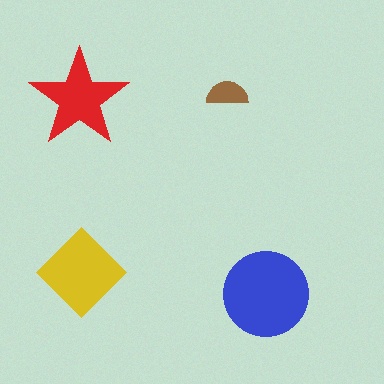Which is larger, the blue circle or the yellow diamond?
The blue circle.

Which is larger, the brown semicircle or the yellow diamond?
The yellow diamond.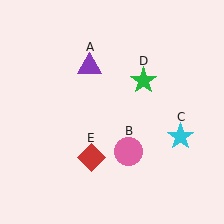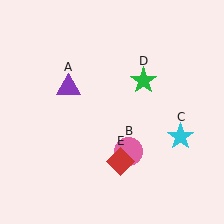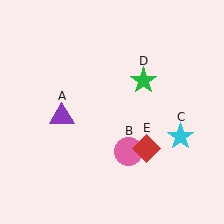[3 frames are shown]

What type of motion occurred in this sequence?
The purple triangle (object A), red diamond (object E) rotated counterclockwise around the center of the scene.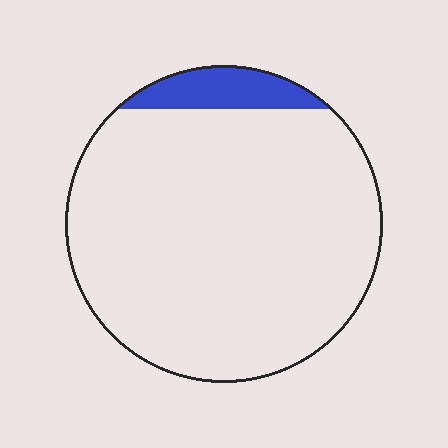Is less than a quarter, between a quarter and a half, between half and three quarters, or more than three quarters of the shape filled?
Less than a quarter.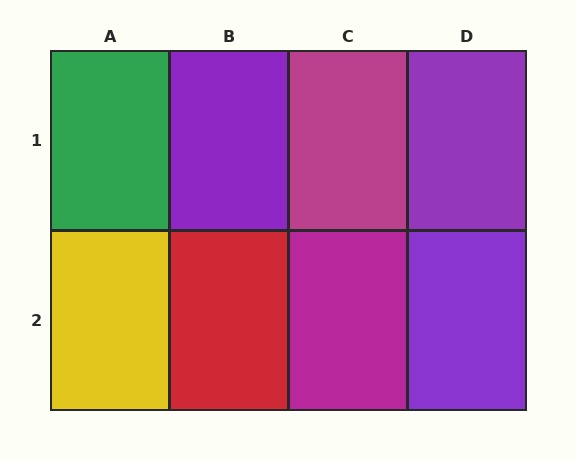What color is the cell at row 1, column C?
Magenta.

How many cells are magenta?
2 cells are magenta.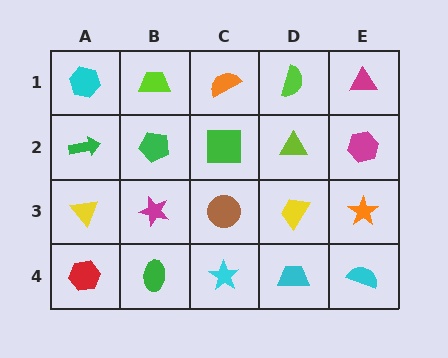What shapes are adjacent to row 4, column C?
A brown circle (row 3, column C), a green ellipse (row 4, column B), a cyan trapezoid (row 4, column D).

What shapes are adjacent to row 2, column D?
A lime semicircle (row 1, column D), a yellow trapezoid (row 3, column D), a green square (row 2, column C), a magenta hexagon (row 2, column E).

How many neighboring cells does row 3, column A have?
3.